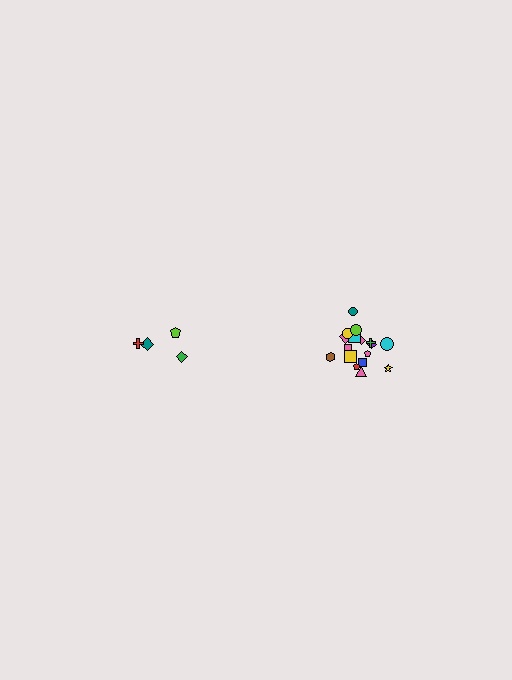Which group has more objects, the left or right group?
The right group.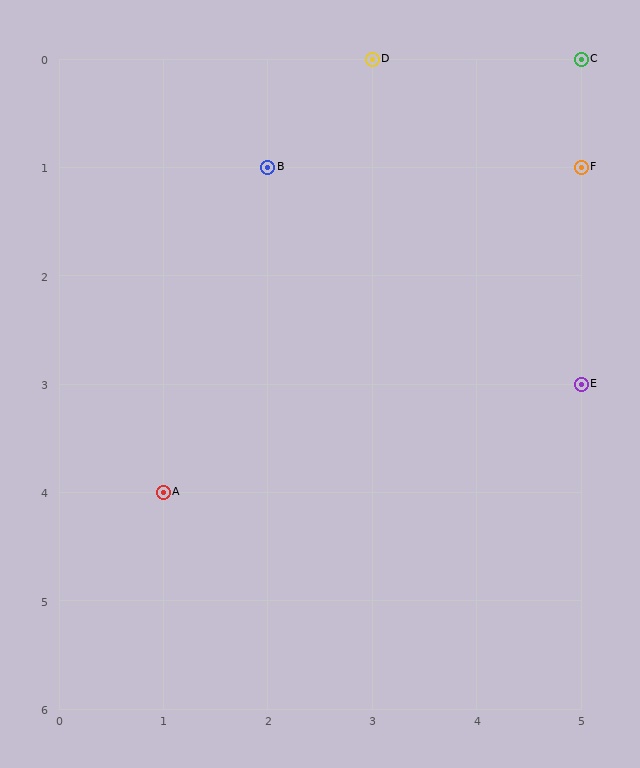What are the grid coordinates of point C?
Point C is at grid coordinates (5, 0).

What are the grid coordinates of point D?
Point D is at grid coordinates (3, 0).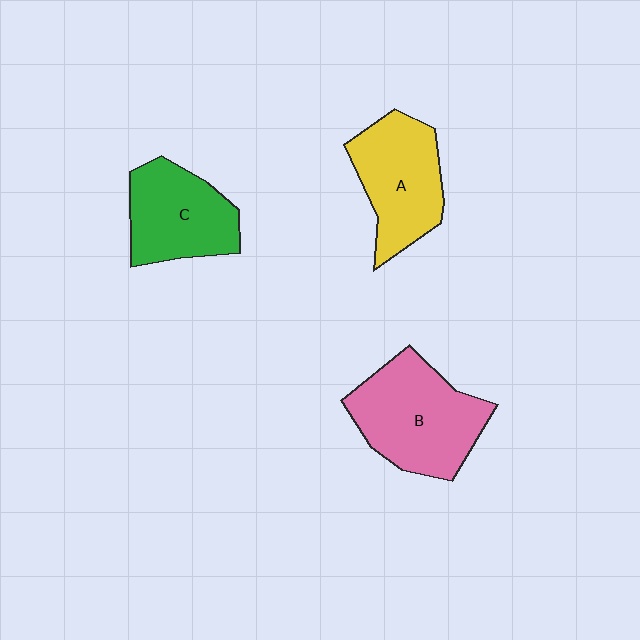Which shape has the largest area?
Shape B (pink).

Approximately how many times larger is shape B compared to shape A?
Approximately 1.2 times.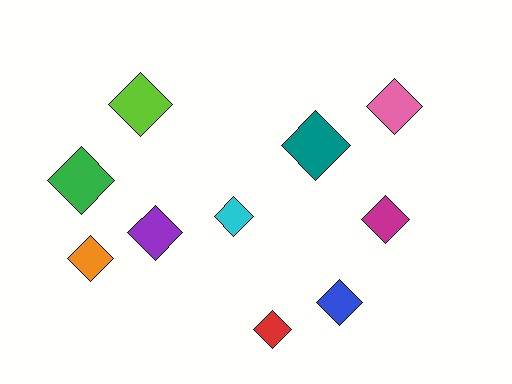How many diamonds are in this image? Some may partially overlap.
There are 10 diamonds.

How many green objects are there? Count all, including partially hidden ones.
There is 1 green object.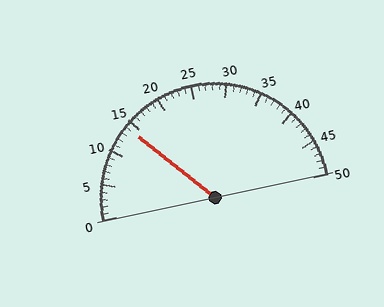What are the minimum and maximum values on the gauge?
The gauge ranges from 0 to 50.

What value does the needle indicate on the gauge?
The needle indicates approximately 14.